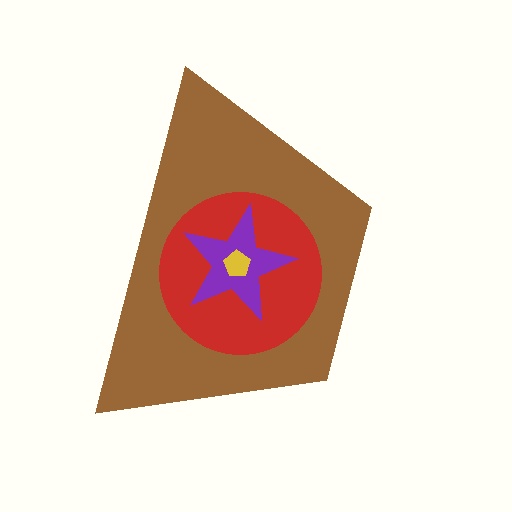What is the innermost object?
The yellow pentagon.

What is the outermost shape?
The brown trapezoid.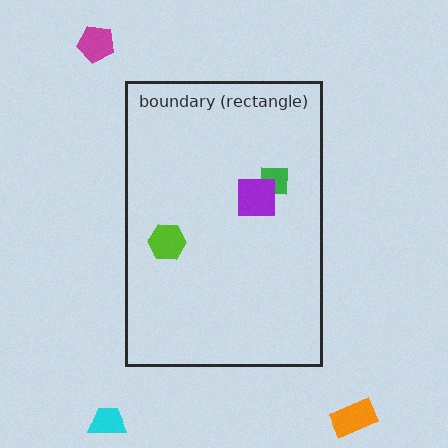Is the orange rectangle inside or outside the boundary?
Outside.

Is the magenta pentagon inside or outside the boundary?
Outside.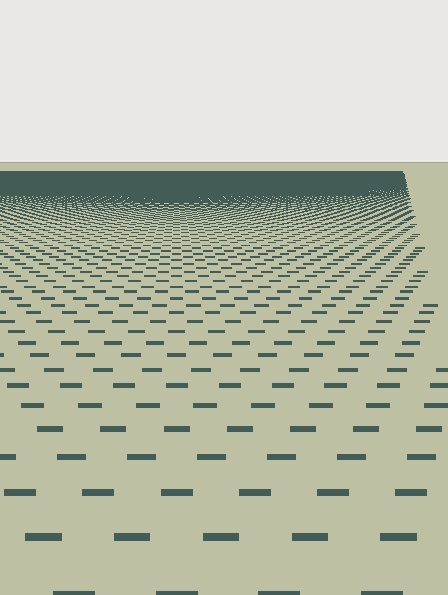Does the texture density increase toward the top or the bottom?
Density increases toward the top.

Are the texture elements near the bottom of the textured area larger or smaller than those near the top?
Larger. Near the bottom, elements are closer to the viewer and appear at a bigger on-screen size.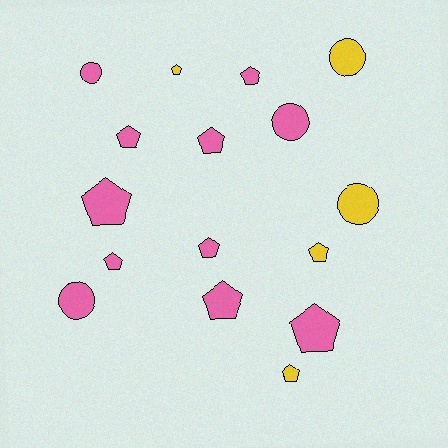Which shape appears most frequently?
Pentagon, with 11 objects.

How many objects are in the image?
There are 16 objects.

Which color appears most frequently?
Pink, with 11 objects.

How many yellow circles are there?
There are 2 yellow circles.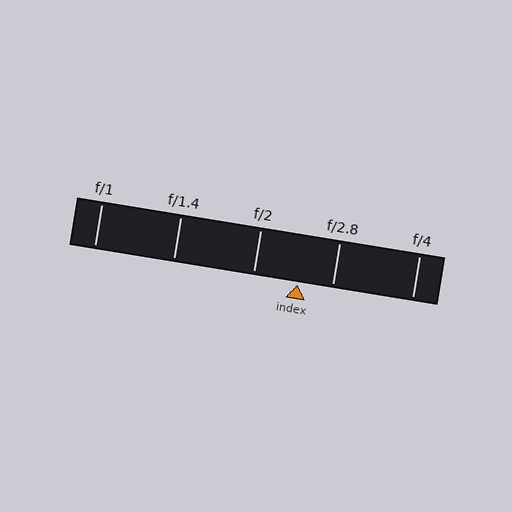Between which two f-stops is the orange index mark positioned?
The index mark is between f/2 and f/2.8.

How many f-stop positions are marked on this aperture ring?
There are 5 f-stop positions marked.